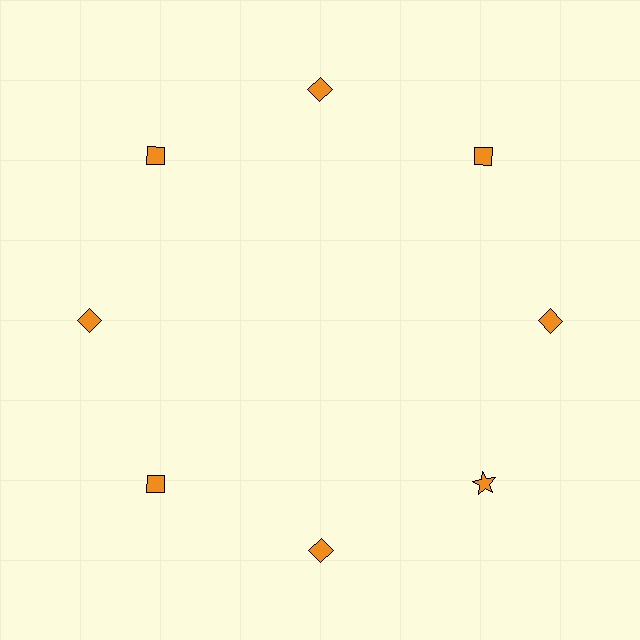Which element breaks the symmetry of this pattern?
The orange star at roughly the 4 o'clock position breaks the symmetry. All other shapes are orange diamonds.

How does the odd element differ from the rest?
It has a different shape: star instead of diamond.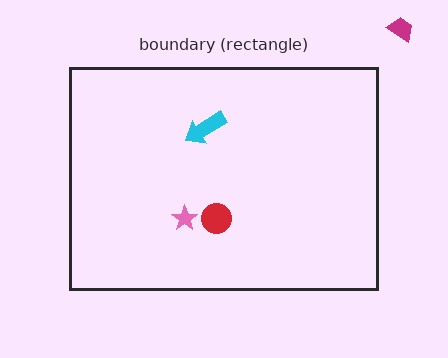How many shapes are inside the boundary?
3 inside, 1 outside.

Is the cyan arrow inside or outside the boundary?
Inside.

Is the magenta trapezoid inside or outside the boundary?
Outside.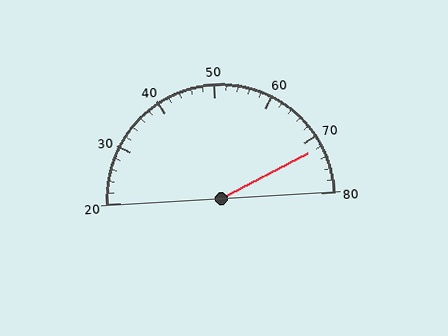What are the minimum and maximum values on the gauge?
The gauge ranges from 20 to 80.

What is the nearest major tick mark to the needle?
The nearest major tick mark is 70.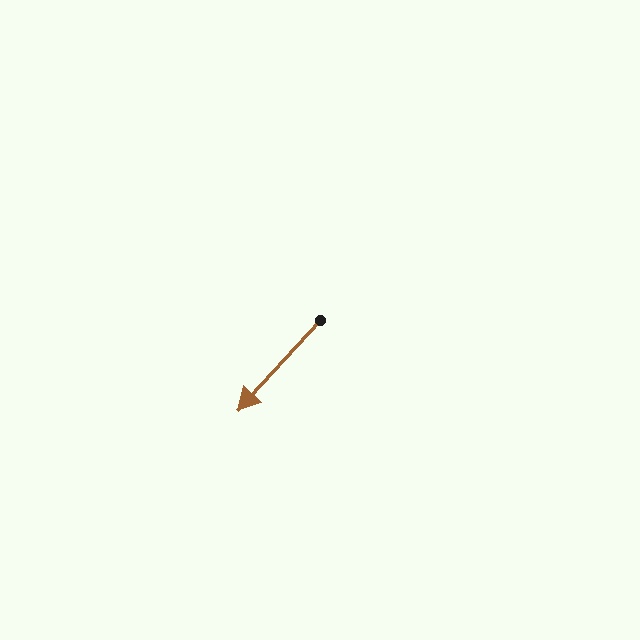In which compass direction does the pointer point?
Southwest.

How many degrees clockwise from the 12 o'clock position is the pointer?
Approximately 222 degrees.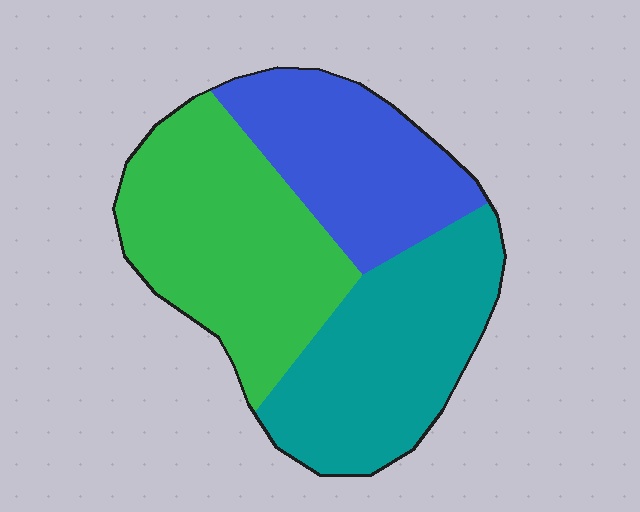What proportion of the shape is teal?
Teal takes up about one third (1/3) of the shape.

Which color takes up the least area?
Blue, at roughly 25%.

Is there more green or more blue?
Green.